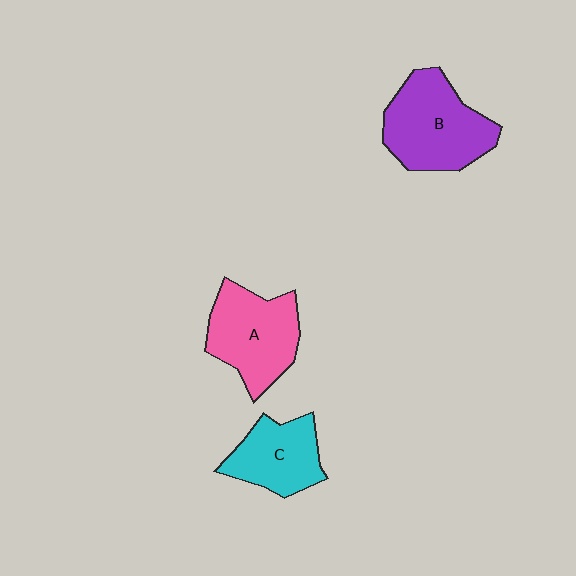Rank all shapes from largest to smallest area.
From largest to smallest: B (purple), A (pink), C (cyan).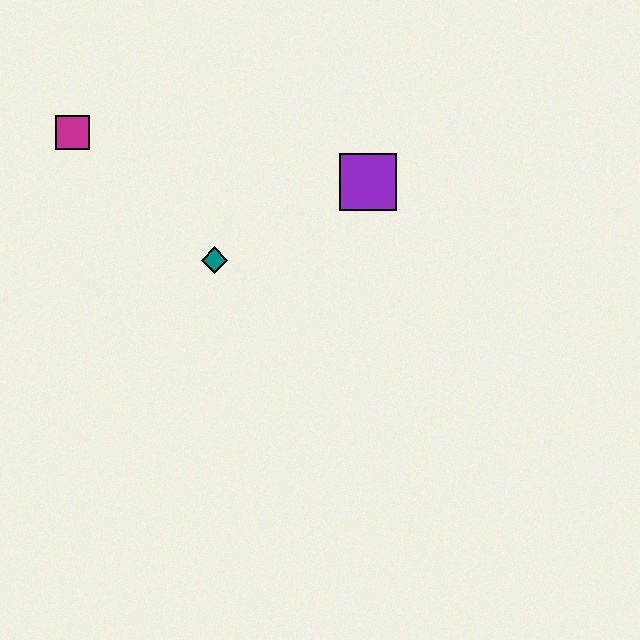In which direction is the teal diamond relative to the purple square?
The teal diamond is to the left of the purple square.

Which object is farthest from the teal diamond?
The magenta square is farthest from the teal diamond.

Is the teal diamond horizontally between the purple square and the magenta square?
Yes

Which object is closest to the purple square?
The teal diamond is closest to the purple square.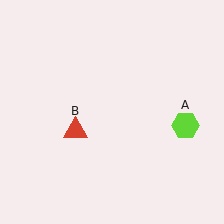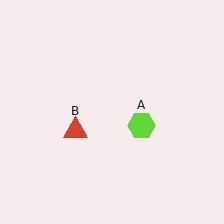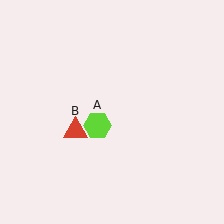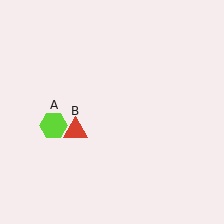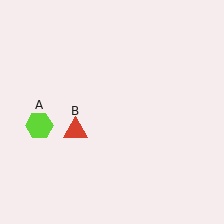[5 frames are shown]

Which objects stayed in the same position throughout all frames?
Red triangle (object B) remained stationary.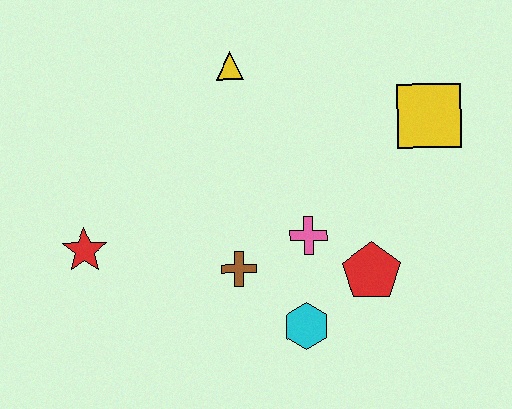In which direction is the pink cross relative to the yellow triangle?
The pink cross is below the yellow triangle.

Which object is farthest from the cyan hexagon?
The yellow triangle is farthest from the cyan hexagon.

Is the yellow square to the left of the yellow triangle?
No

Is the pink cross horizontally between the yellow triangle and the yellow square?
Yes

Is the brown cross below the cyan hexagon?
No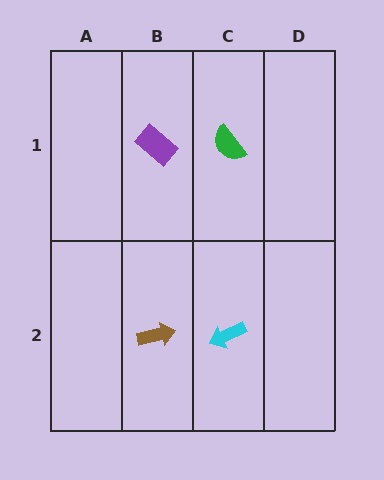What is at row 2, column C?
A cyan arrow.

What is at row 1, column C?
A green semicircle.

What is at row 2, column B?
A brown arrow.